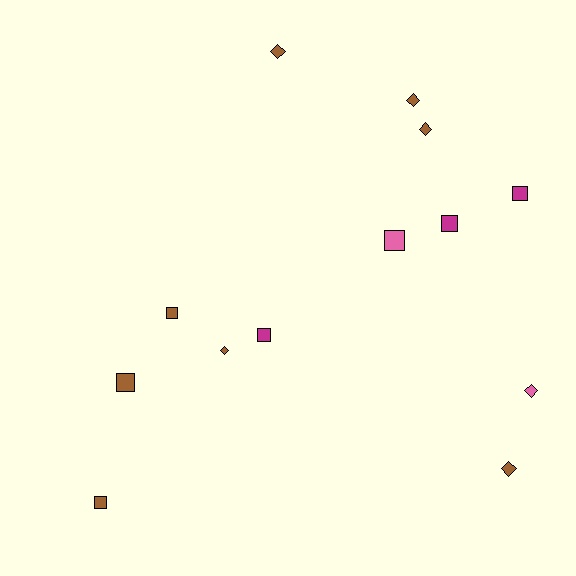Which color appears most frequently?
Brown, with 8 objects.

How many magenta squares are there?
There are 3 magenta squares.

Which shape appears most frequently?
Square, with 7 objects.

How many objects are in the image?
There are 13 objects.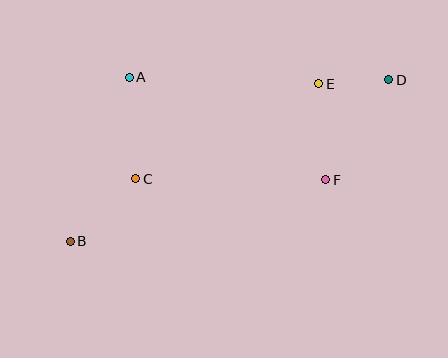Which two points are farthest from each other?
Points B and D are farthest from each other.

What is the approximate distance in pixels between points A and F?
The distance between A and F is approximately 222 pixels.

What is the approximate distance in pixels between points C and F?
The distance between C and F is approximately 190 pixels.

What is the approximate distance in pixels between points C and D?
The distance between C and D is approximately 271 pixels.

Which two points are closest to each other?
Points D and E are closest to each other.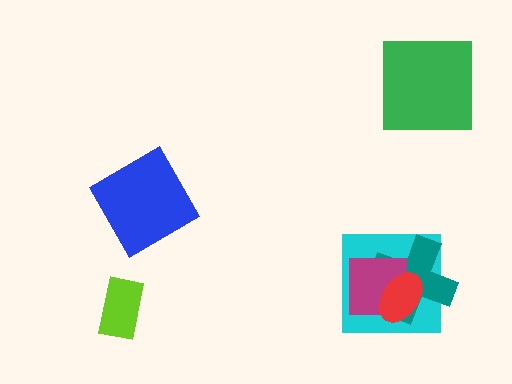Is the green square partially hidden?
No, no other shape covers it.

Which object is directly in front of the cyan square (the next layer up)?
The teal cross is directly in front of the cyan square.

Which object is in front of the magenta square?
The red ellipse is in front of the magenta square.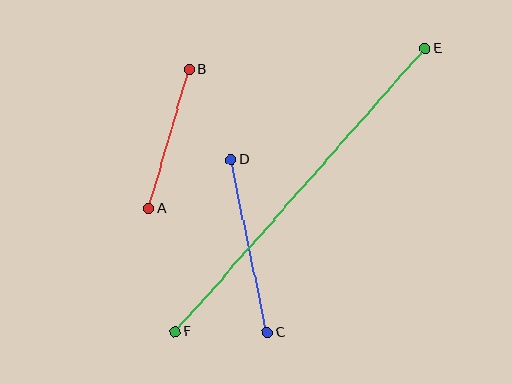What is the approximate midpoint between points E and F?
The midpoint is at approximately (300, 190) pixels.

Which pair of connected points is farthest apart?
Points E and F are farthest apart.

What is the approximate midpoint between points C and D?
The midpoint is at approximately (249, 246) pixels.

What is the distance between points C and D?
The distance is approximately 177 pixels.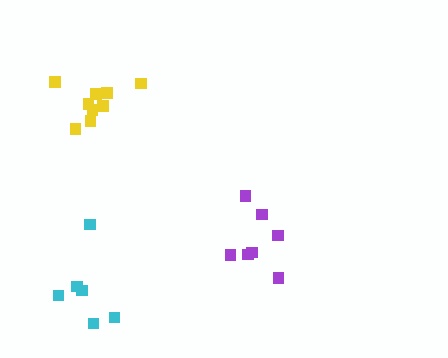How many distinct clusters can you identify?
There are 3 distinct clusters.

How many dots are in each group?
Group 1: 9 dots, Group 2: 6 dots, Group 3: 7 dots (22 total).